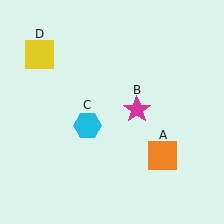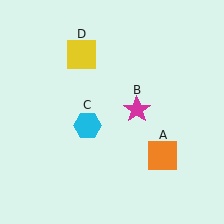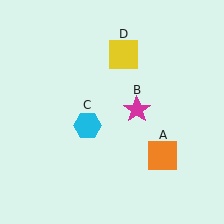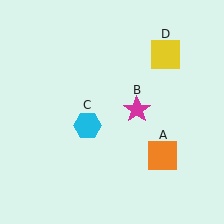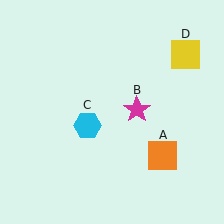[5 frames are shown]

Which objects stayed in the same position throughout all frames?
Orange square (object A) and magenta star (object B) and cyan hexagon (object C) remained stationary.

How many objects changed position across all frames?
1 object changed position: yellow square (object D).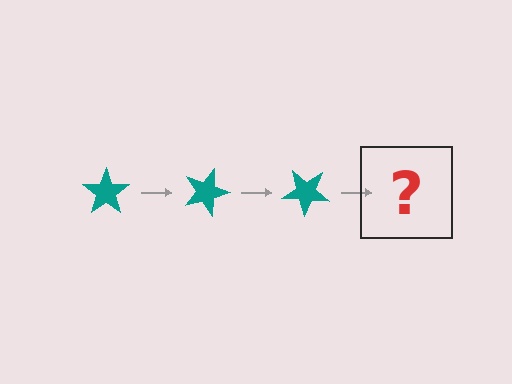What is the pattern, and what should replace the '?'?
The pattern is that the star rotates 20 degrees each step. The '?' should be a teal star rotated 60 degrees.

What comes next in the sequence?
The next element should be a teal star rotated 60 degrees.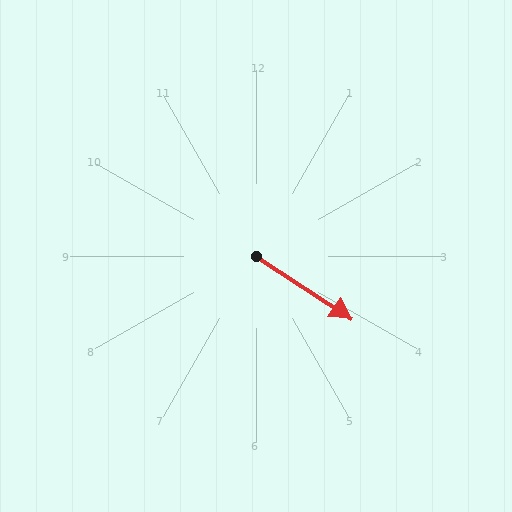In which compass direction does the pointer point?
Southeast.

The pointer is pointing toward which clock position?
Roughly 4 o'clock.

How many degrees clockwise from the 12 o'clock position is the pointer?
Approximately 123 degrees.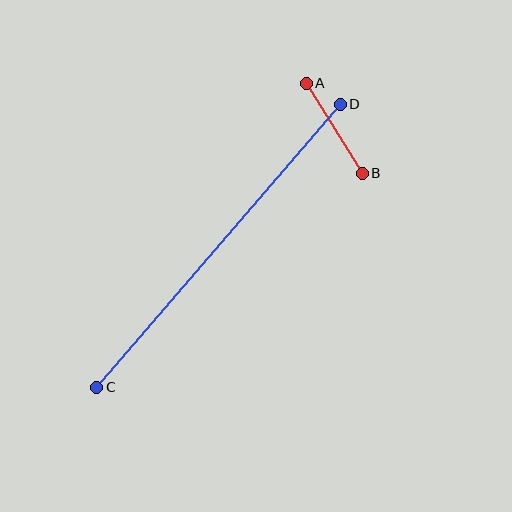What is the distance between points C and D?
The distance is approximately 373 pixels.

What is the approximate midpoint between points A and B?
The midpoint is at approximately (334, 128) pixels.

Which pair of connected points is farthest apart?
Points C and D are farthest apart.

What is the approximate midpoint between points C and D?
The midpoint is at approximately (218, 246) pixels.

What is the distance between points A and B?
The distance is approximately 106 pixels.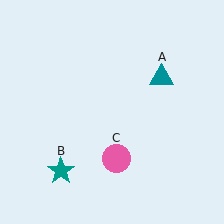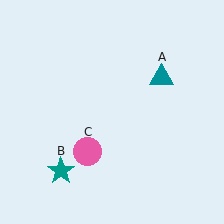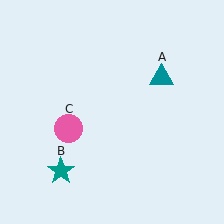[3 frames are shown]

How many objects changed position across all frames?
1 object changed position: pink circle (object C).